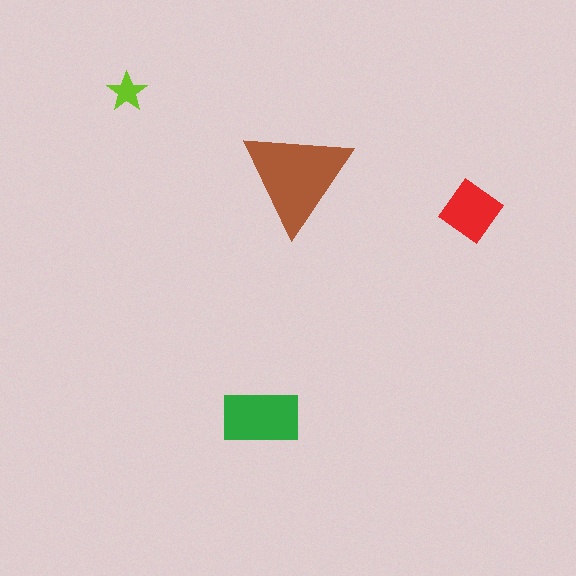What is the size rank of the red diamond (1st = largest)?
3rd.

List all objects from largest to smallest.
The brown triangle, the green rectangle, the red diamond, the lime star.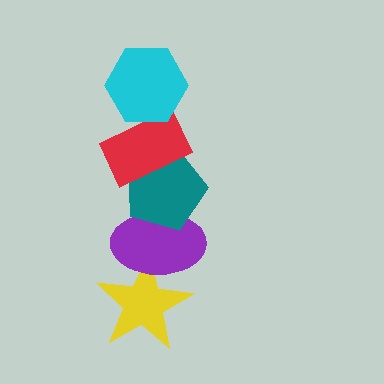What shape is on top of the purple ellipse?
The teal pentagon is on top of the purple ellipse.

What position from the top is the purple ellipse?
The purple ellipse is 4th from the top.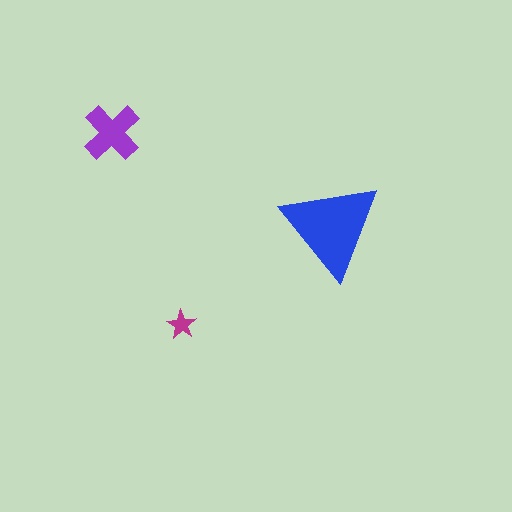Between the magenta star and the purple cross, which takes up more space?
The purple cross.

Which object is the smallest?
The magenta star.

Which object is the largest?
The blue triangle.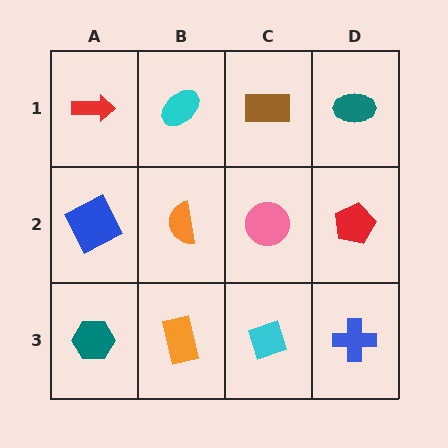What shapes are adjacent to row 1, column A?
A blue square (row 2, column A), a cyan ellipse (row 1, column B).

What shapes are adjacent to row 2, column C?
A brown rectangle (row 1, column C), a cyan diamond (row 3, column C), an orange semicircle (row 2, column B), a red pentagon (row 2, column D).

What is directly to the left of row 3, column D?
A cyan diamond.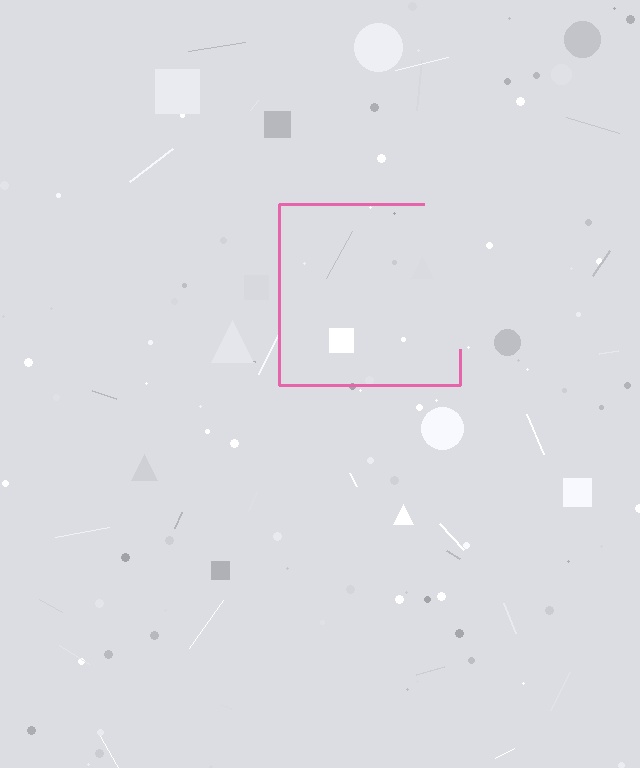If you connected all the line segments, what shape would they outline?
They would outline a square.